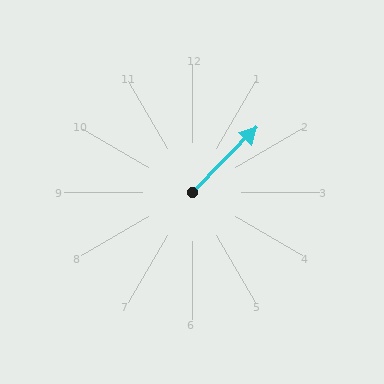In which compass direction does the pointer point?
Northeast.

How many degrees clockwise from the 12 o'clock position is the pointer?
Approximately 45 degrees.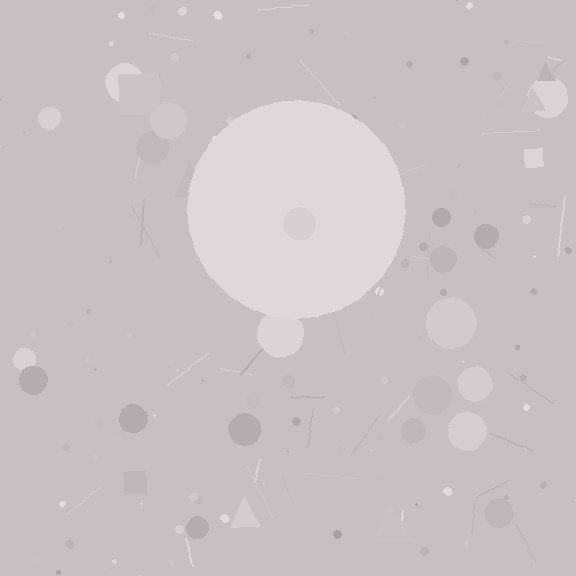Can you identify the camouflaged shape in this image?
The camouflaged shape is a circle.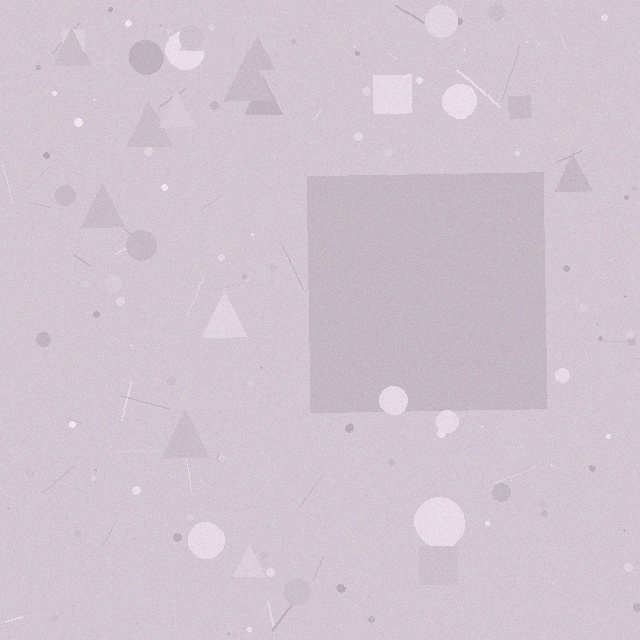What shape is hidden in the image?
A square is hidden in the image.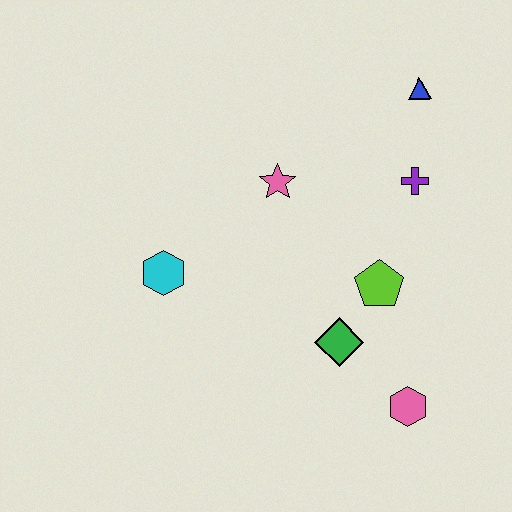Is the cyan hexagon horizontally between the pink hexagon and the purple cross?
No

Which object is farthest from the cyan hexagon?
The blue triangle is farthest from the cyan hexagon.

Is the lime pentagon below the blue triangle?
Yes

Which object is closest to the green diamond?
The lime pentagon is closest to the green diamond.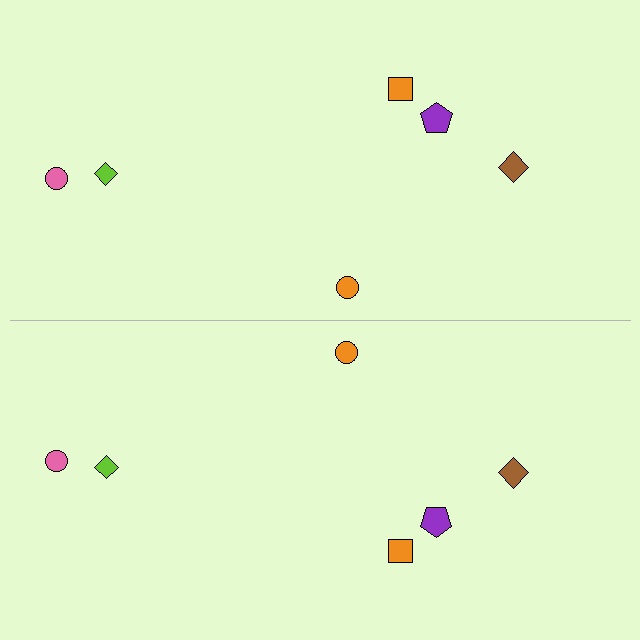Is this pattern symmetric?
Yes, this pattern has bilateral (reflection) symmetry.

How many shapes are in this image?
There are 12 shapes in this image.